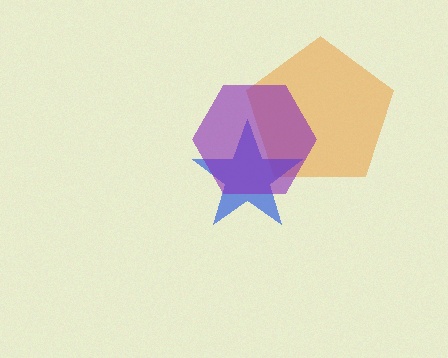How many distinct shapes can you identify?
There are 3 distinct shapes: an orange pentagon, a blue star, a purple hexagon.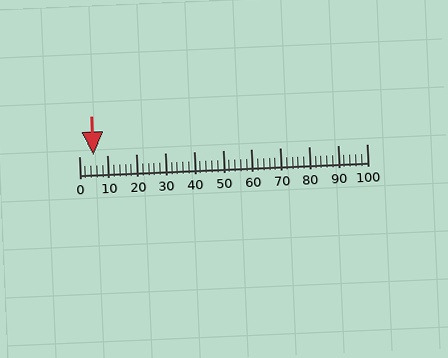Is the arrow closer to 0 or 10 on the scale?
The arrow is closer to 0.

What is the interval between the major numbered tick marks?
The major tick marks are spaced 10 units apart.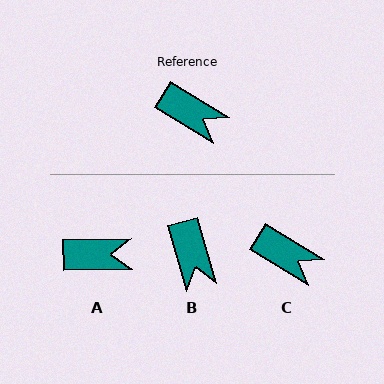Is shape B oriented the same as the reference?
No, it is off by about 43 degrees.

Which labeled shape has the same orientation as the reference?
C.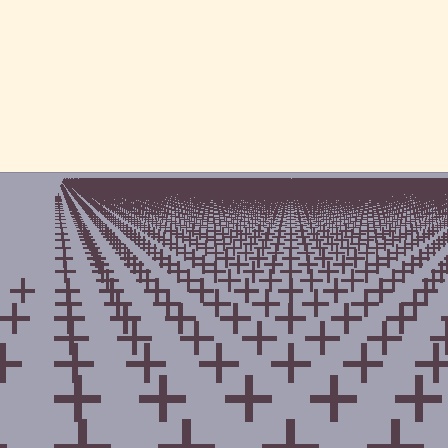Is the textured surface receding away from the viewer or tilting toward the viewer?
The surface is receding away from the viewer. Texture elements get smaller and denser toward the top.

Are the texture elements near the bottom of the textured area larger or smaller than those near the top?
Larger. Near the bottom, elements are closer to the viewer and appear at a bigger on-screen size.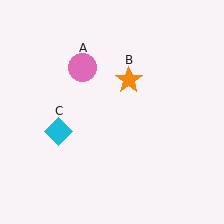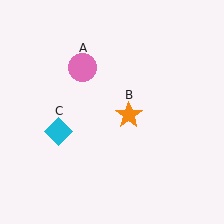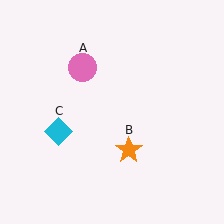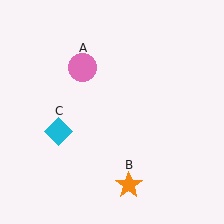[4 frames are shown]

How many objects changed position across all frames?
1 object changed position: orange star (object B).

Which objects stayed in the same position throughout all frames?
Pink circle (object A) and cyan diamond (object C) remained stationary.